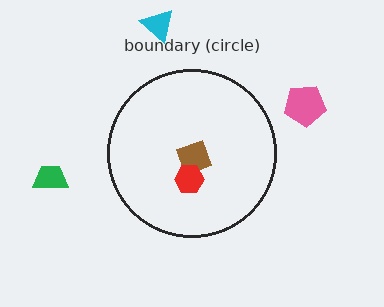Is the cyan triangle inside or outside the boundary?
Outside.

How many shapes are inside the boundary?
2 inside, 3 outside.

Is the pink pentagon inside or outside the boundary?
Outside.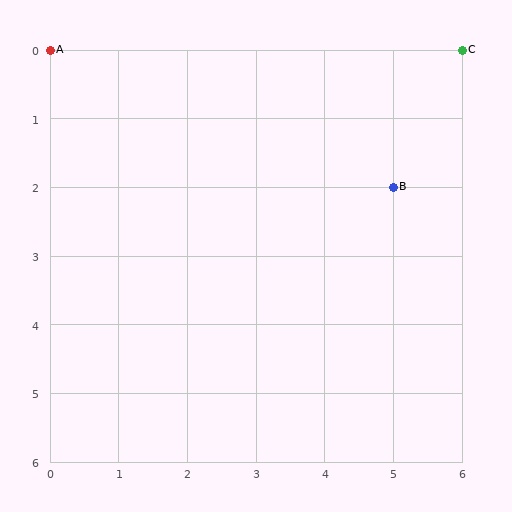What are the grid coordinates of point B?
Point B is at grid coordinates (5, 2).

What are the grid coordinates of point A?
Point A is at grid coordinates (0, 0).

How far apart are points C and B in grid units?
Points C and B are 1 column and 2 rows apart (about 2.2 grid units diagonally).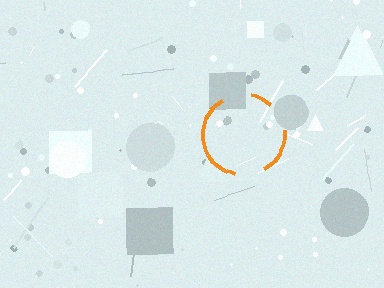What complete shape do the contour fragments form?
The contour fragments form a circle.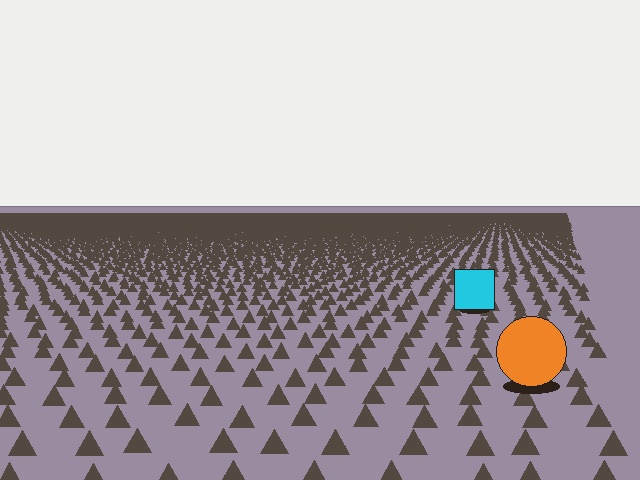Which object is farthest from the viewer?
The cyan square is farthest from the viewer. It appears smaller and the ground texture around it is denser.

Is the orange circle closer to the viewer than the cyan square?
Yes. The orange circle is closer — you can tell from the texture gradient: the ground texture is coarser near it.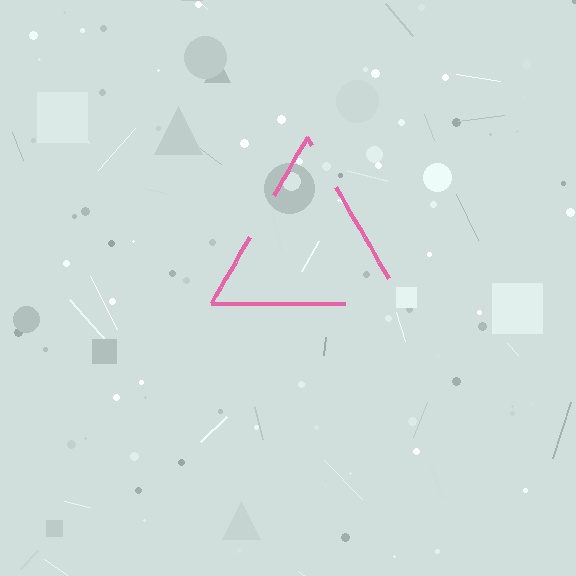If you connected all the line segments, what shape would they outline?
They would outline a triangle.